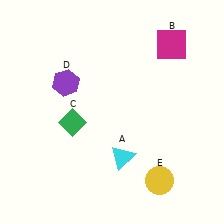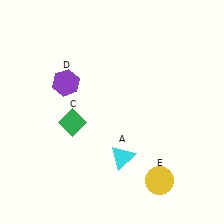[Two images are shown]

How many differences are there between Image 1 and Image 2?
There is 1 difference between the two images.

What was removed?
The magenta square (B) was removed in Image 2.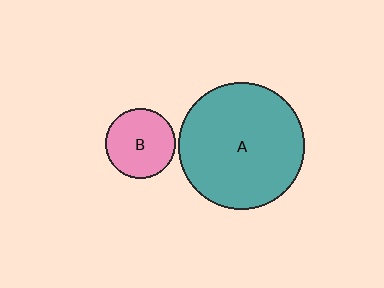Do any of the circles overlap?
No, none of the circles overlap.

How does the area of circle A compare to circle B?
Approximately 3.3 times.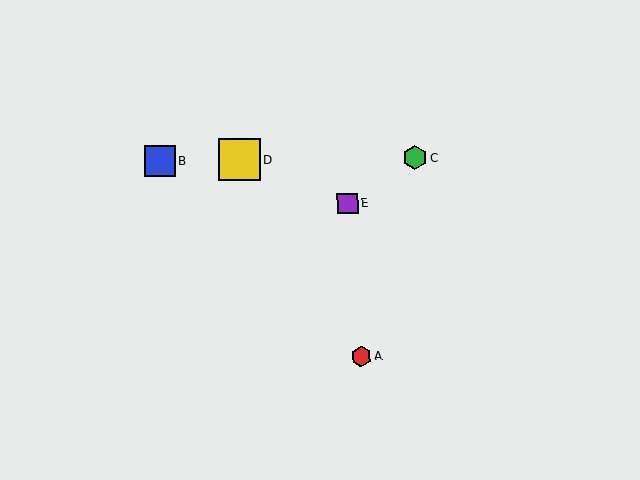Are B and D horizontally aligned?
Yes, both are at y≈161.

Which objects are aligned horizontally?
Objects B, C, D are aligned horizontally.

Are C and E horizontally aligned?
No, C is at y≈158 and E is at y≈203.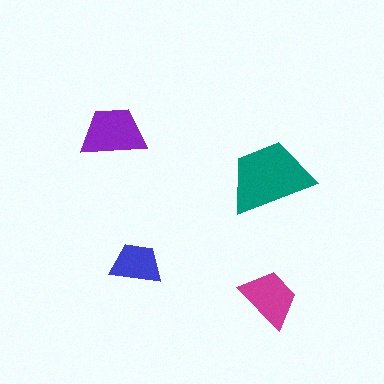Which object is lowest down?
The magenta trapezoid is bottommost.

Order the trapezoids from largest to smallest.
the teal one, the purple one, the magenta one, the blue one.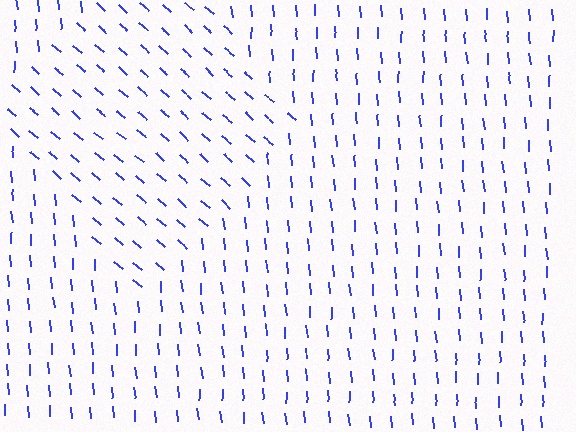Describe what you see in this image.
The image is filled with small blue line segments. A diamond region in the image has lines oriented differently from the surrounding lines, creating a visible texture boundary.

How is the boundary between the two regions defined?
The boundary is defined purely by a change in line orientation (approximately 45 degrees difference). All lines are the same color and thickness.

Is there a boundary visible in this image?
Yes, there is a texture boundary formed by a change in line orientation.